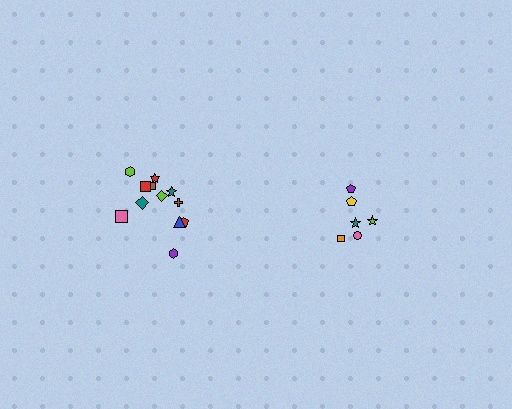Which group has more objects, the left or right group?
The left group.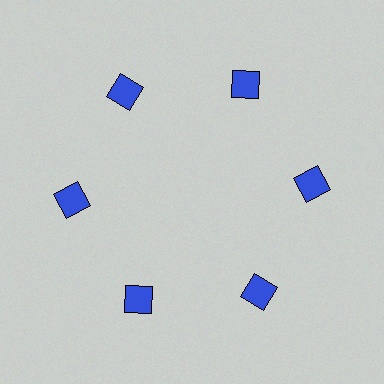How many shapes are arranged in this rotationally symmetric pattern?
There are 6 shapes, arranged in 6 groups of 1.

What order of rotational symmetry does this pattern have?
This pattern has 6-fold rotational symmetry.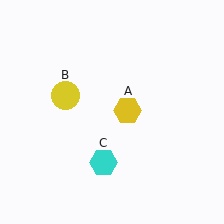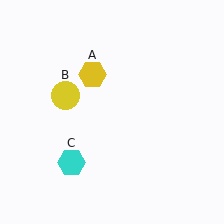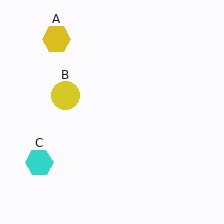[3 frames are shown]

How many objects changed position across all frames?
2 objects changed position: yellow hexagon (object A), cyan hexagon (object C).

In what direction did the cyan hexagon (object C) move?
The cyan hexagon (object C) moved left.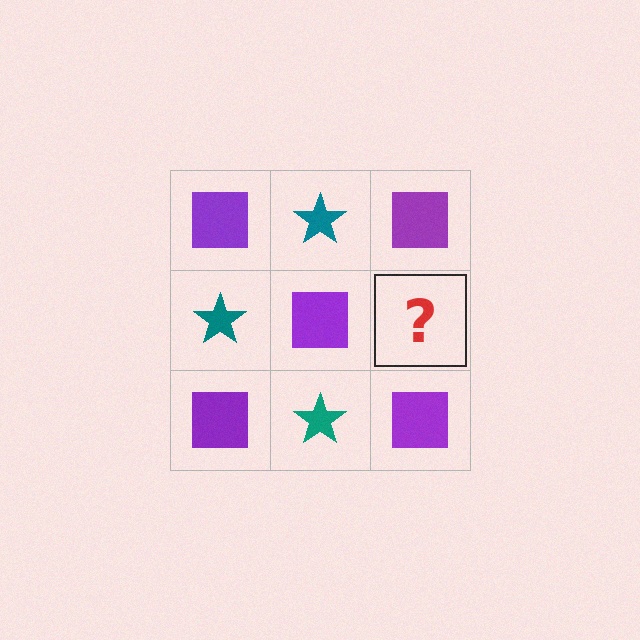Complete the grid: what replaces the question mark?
The question mark should be replaced with a teal star.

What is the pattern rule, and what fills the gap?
The rule is that it alternates purple square and teal star in a checkerboard pattern. The gap should be filled with a teal star.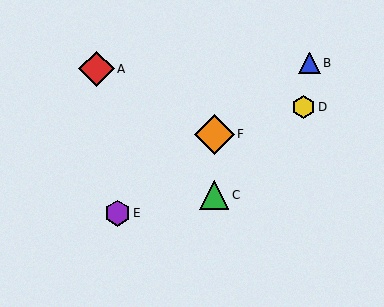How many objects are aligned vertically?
2 objects (C, F) are aligned vertically.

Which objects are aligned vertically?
Objects C, F are aligned vertically.